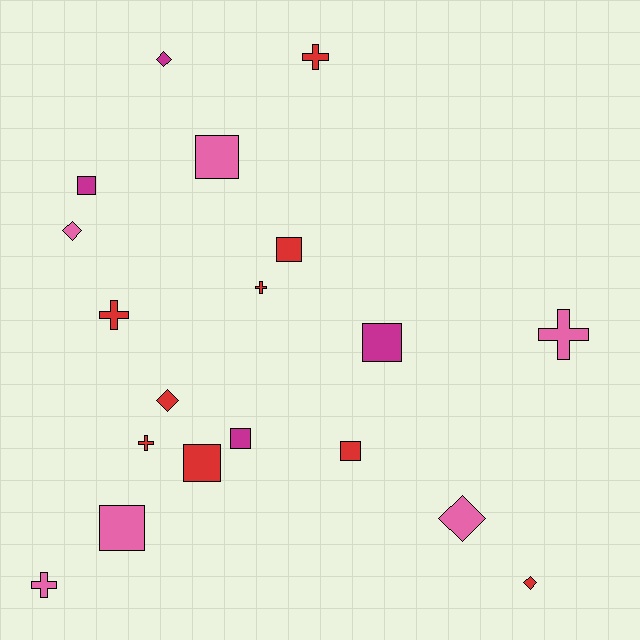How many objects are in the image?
There are 19 objects.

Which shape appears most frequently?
Square, with 8 objects.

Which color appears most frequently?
Red, with 9 objects.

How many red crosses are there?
There are 4 red crosses.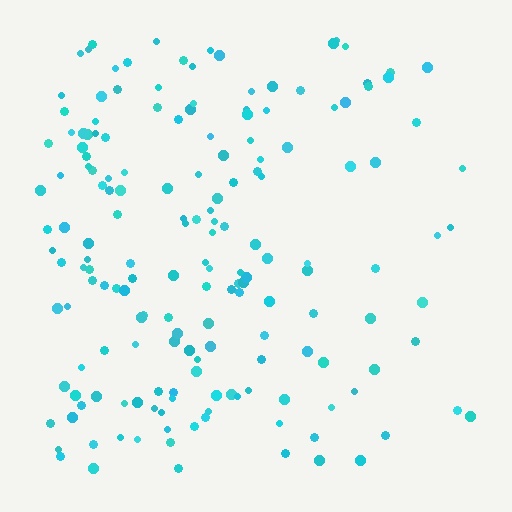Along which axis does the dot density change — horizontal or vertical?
Horizontal.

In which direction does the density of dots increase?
From right to left, with the left side densest.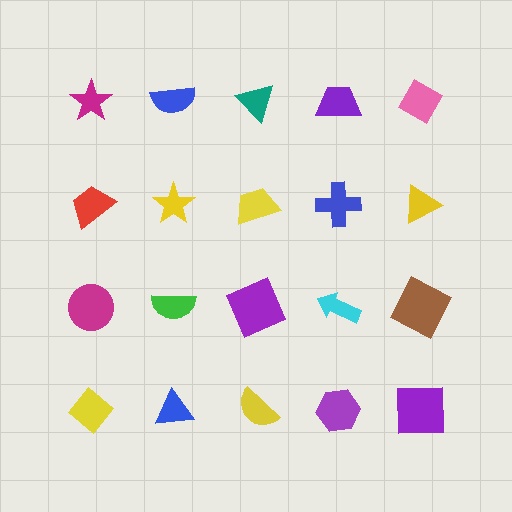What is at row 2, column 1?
A red trapezoid.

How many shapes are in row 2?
5 shapes.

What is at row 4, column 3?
A yellow semicircle.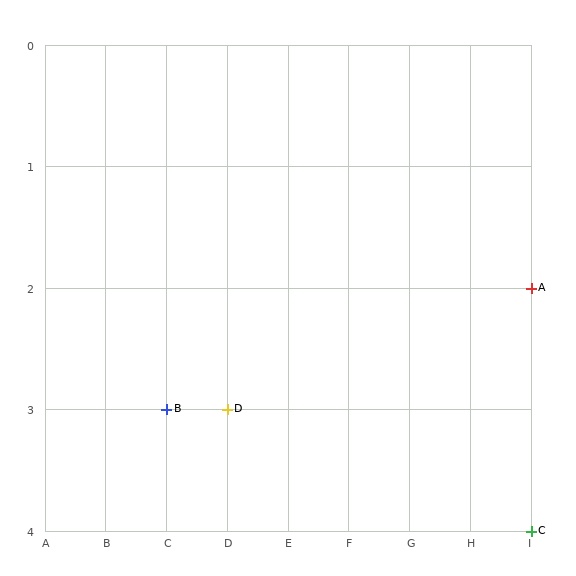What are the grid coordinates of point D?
Point D is at grid coordinates (D, 3).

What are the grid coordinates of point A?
Point A is at grid coordinates (I, 2).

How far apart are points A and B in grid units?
Points A and B are 6 columns and 1 row apart (about 6.1 grid units diagonally).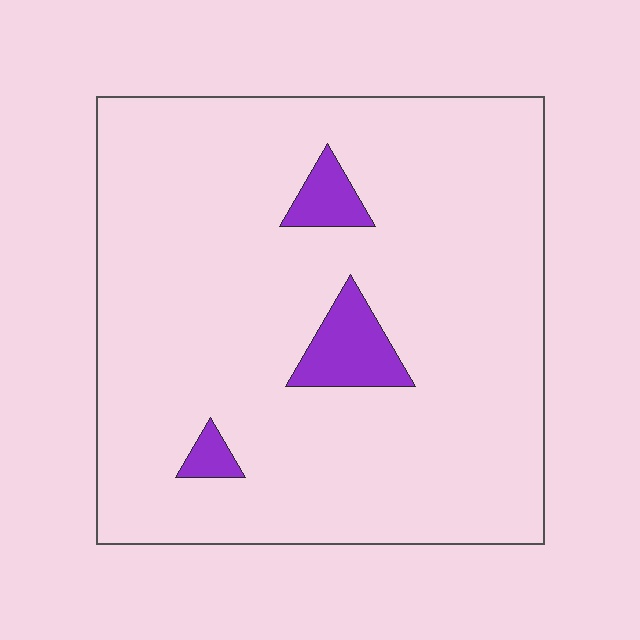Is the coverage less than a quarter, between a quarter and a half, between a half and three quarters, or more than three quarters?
Less than a quarter.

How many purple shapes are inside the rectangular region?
3.